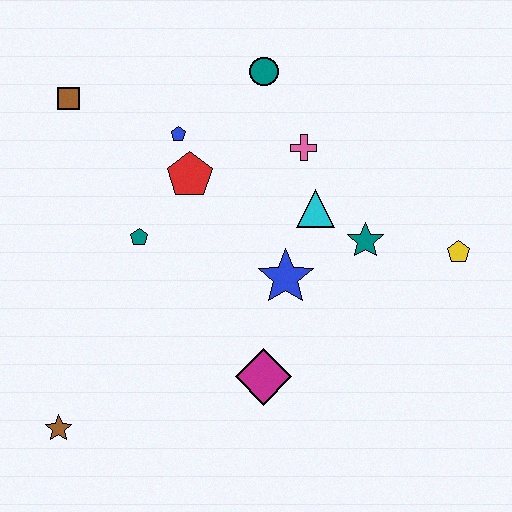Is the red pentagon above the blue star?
Yes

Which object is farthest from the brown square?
The yellow pentagon is farthest from the brown square.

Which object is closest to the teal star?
The cyan triangle is closest to the teal star.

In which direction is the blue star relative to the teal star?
The blue star is to the left of the teal star.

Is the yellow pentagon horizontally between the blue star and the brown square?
No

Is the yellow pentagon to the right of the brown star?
Yes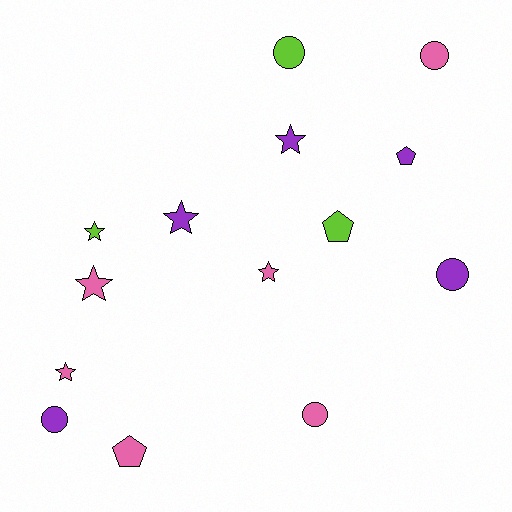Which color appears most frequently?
Pink, with 6 objects.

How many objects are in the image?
There are 14 objects.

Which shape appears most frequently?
Star, with 6 objects.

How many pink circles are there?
There are 2 pink circles.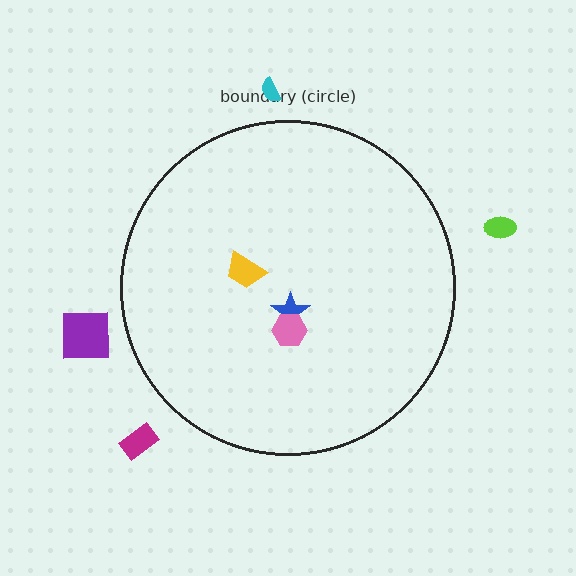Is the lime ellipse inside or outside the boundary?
Outside.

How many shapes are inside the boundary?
3 inside, 4 outside.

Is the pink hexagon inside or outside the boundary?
Inside.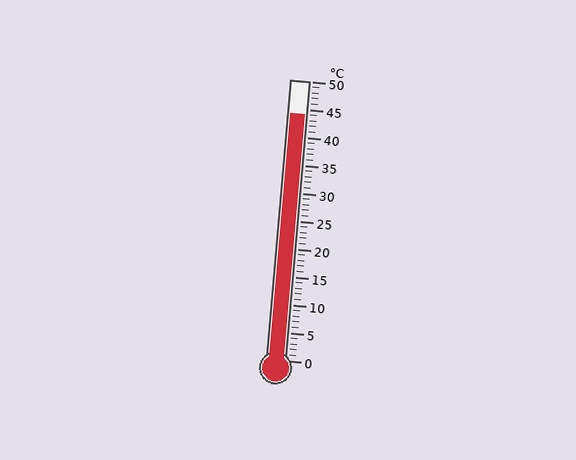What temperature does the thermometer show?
The thermometer shows approximately 44°C.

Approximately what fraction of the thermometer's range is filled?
The thermometer is filled to approximately 90% of its range.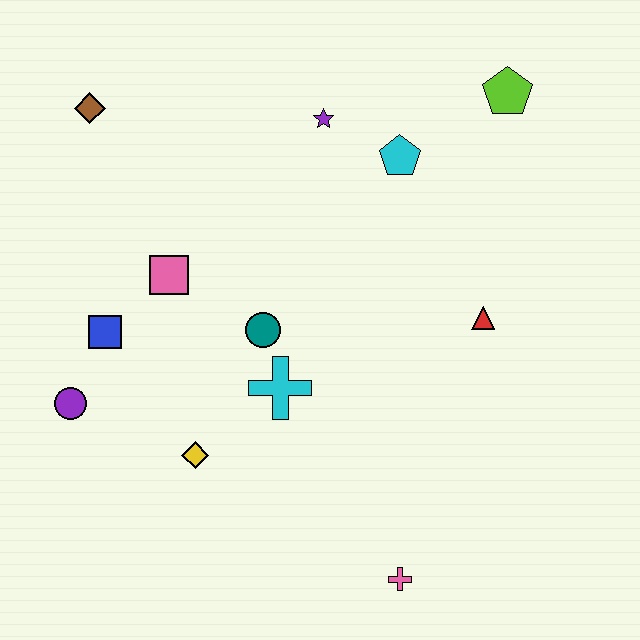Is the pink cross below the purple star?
Yes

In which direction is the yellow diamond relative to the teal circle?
The yellow diamond is below the teal circle.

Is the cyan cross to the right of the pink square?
Yes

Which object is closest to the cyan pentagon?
The purple star is closest to the cyan pentagon.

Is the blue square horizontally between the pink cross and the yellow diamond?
No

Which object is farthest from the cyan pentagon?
The pink cross is farthest from the cyan pentagon.